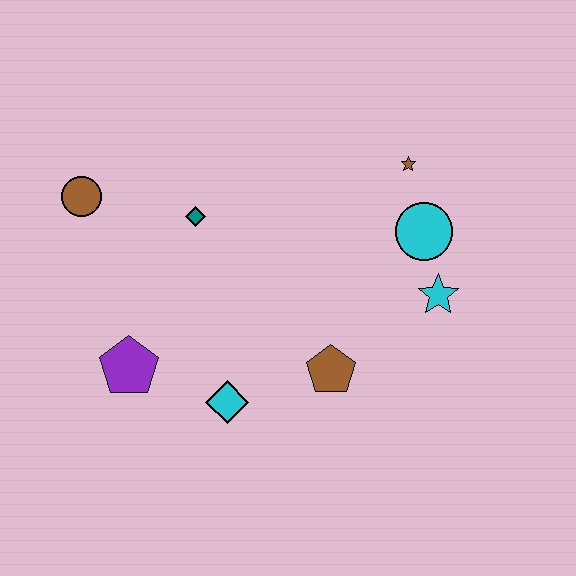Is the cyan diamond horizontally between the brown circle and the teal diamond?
No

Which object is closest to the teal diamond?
The brown circle is closest to the teal diamond.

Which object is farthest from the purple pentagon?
The brown star is farthest from the purple pentagon.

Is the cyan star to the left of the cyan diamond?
No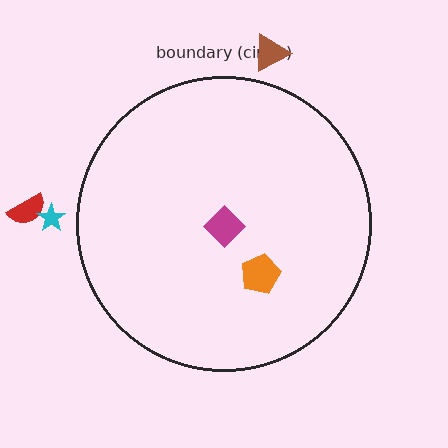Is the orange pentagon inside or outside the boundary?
Inside.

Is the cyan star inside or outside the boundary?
Outside.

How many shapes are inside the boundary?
2 inside, 3 outside.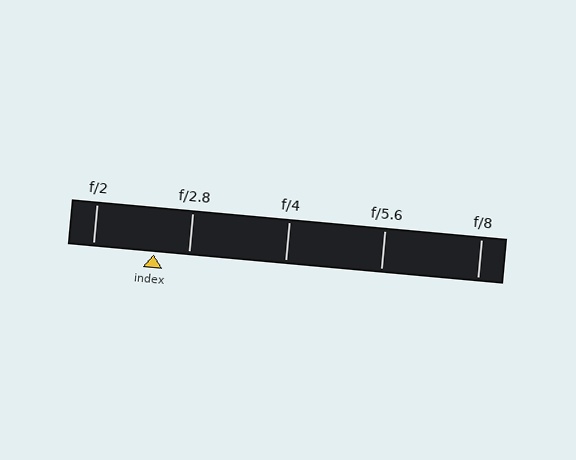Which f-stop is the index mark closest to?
The index mark is closest to f/2.8.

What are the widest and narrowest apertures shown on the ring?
The widest aperture shown is f/2 and the narrowest is f/8.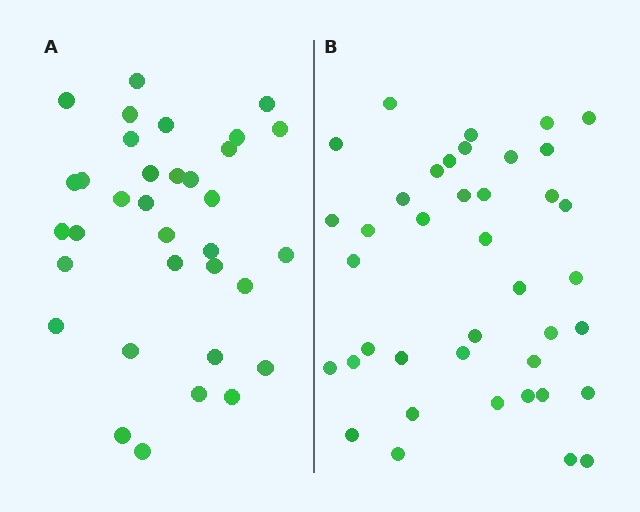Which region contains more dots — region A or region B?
Region B (the right region) has more dots.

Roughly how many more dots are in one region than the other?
Region B has about 6 more dots than region A.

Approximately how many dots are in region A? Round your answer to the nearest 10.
About 30 dots. (The exact count is 34, which rounds to 30.)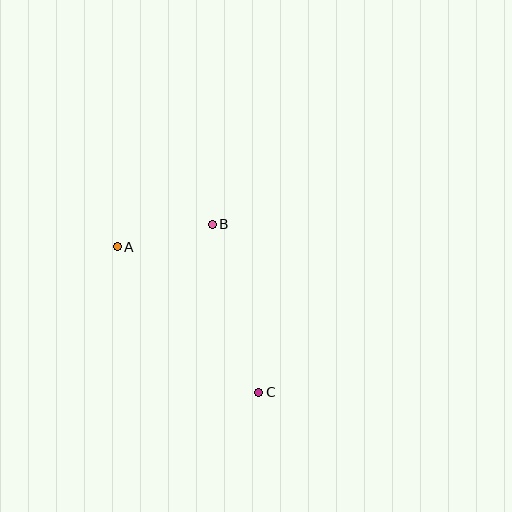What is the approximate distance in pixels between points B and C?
The distance between B and C is approximately 174 pixels.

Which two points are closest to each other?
Points A and B are closest to each other.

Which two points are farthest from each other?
Points A and C are farthest from each other.